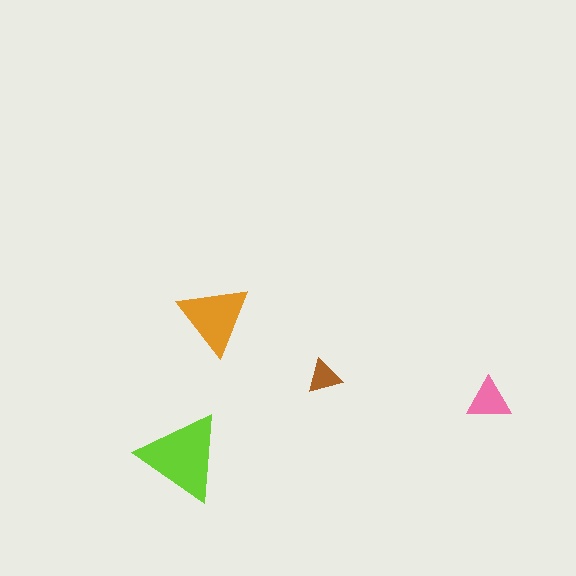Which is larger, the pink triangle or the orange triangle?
The orange one.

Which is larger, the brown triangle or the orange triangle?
The orange one.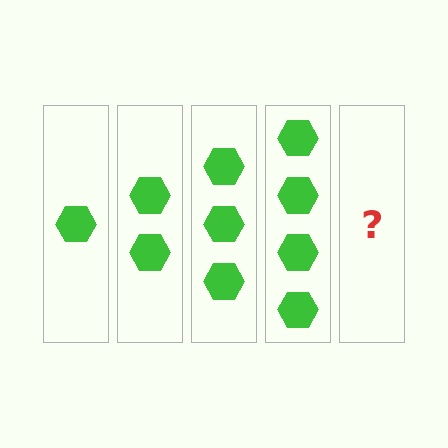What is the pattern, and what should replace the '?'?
The pattern is that each step adds one more hexagon. The '?' should be 5 hexagons.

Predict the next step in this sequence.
The next step is 5 hexagons.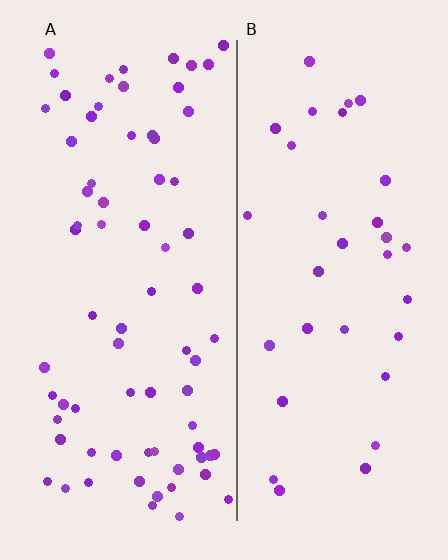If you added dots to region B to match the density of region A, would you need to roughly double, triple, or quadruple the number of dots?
Approximately double.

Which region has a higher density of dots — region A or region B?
A (the left).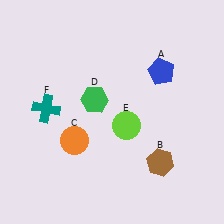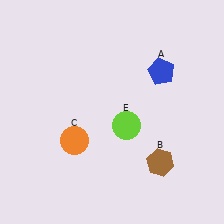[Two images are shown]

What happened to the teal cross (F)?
The teal cross (F) was removed in Image 2. It was in the top-left area of Image 1.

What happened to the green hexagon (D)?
The green hexagon (D) was removed in Image 2. It was in the top-left area of Image 1.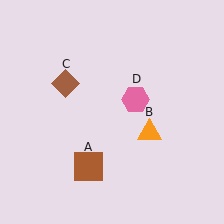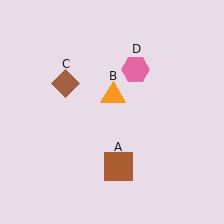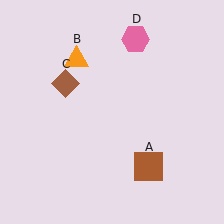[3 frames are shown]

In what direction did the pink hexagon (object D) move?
The pink hexagon (object D) moved up.